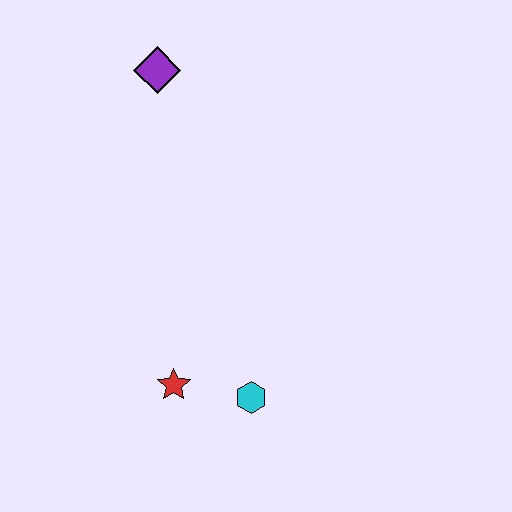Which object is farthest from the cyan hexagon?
The purple diamond is farthest from the cyan hexagon.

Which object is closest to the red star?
The cyan hexagon is closest to the red star.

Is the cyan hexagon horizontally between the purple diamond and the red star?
No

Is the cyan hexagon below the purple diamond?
Yes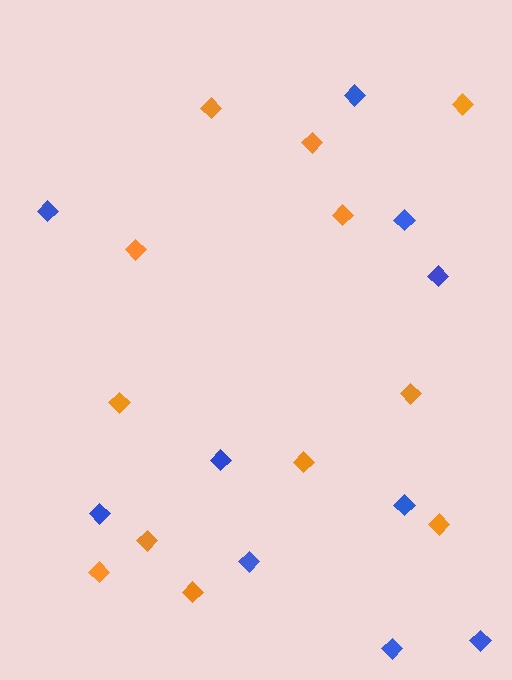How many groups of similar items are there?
There are 2 groups: one group of blue diamonds (10) and one group of orange diamonds (12).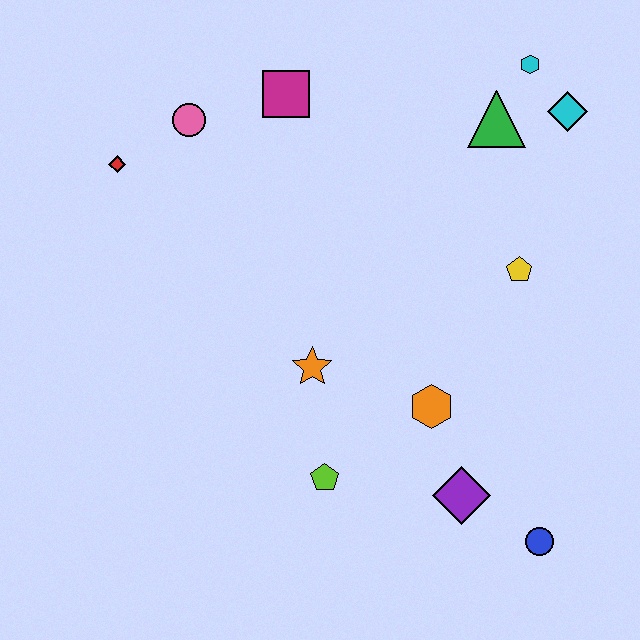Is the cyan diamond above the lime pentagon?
Yes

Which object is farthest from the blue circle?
The red diamond is farthest from the blue circle.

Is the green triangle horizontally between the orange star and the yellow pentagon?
Yes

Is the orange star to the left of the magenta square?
No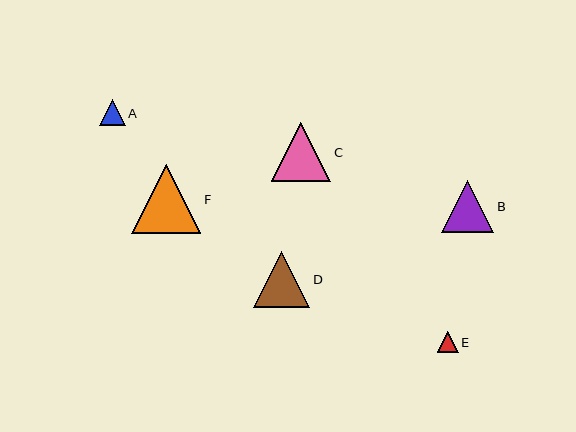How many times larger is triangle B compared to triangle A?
Triangle B is approximately 2.0 times the size of triangle A.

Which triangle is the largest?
Triangle F is the largest with a size of approximately 69 pixels.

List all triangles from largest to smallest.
From largest to smallest: F, C, D, B, A, E.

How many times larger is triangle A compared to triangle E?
Triangle A is approximately 1.2 times the size of triangle E.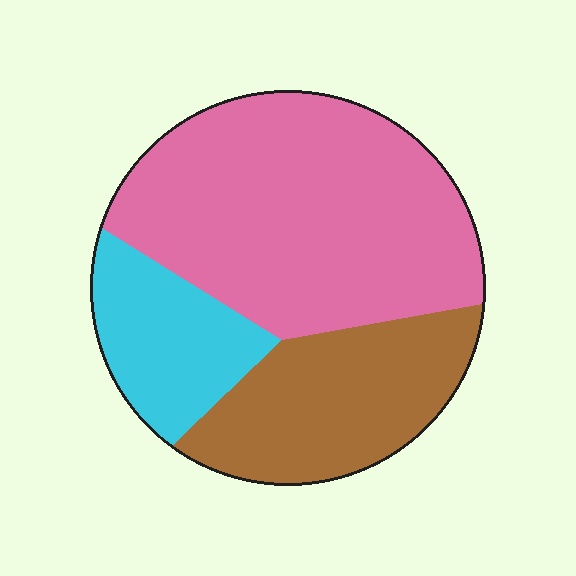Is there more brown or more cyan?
Brown.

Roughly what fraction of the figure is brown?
Brown covers about 30% of the figure.